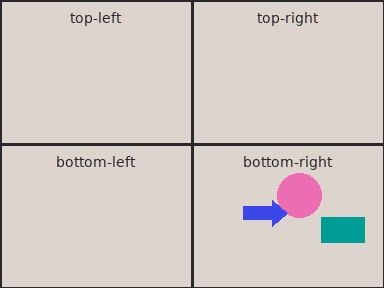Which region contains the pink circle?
The bottom-right region.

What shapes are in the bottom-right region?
The pink circle, the teal rectangle, the blue arrow.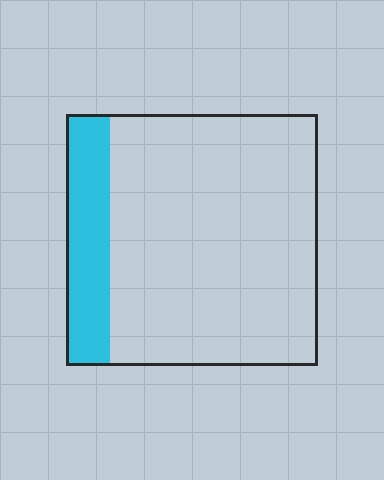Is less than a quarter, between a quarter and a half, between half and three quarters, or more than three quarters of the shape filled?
Less than a quarter.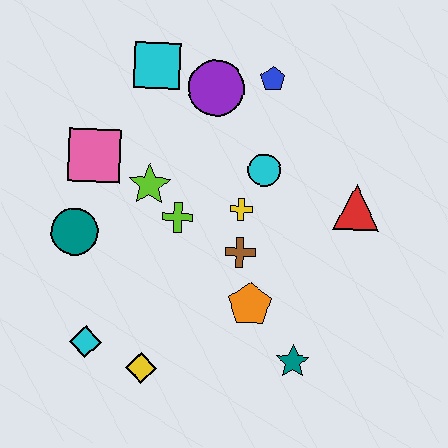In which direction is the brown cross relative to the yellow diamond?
The brown cross is above the yellow diamond.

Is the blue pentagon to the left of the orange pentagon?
No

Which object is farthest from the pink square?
The teal star is farthest from the pink square.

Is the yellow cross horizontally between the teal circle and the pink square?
No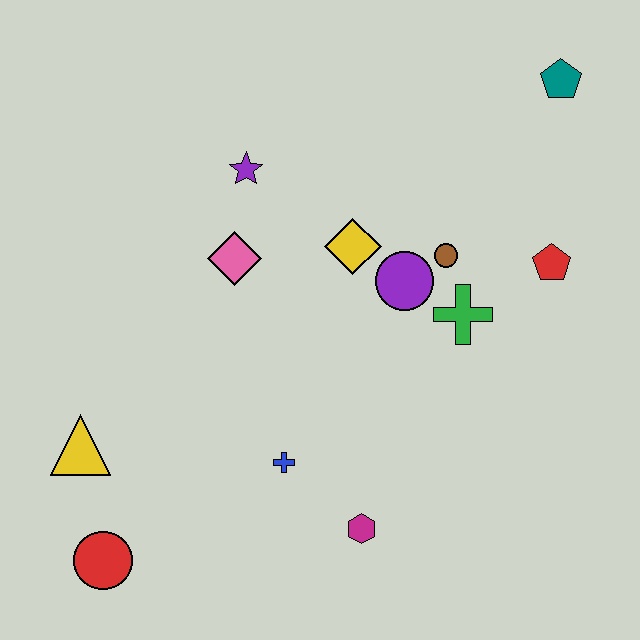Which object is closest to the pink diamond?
The purple star is closest to the pink diamond.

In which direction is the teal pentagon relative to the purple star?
The teal pentagon is to the right of the purple star.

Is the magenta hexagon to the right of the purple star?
Yes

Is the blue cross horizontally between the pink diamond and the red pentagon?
Yes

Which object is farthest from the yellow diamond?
The red circle is farthest from the yellow diamond.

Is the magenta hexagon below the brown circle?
Yes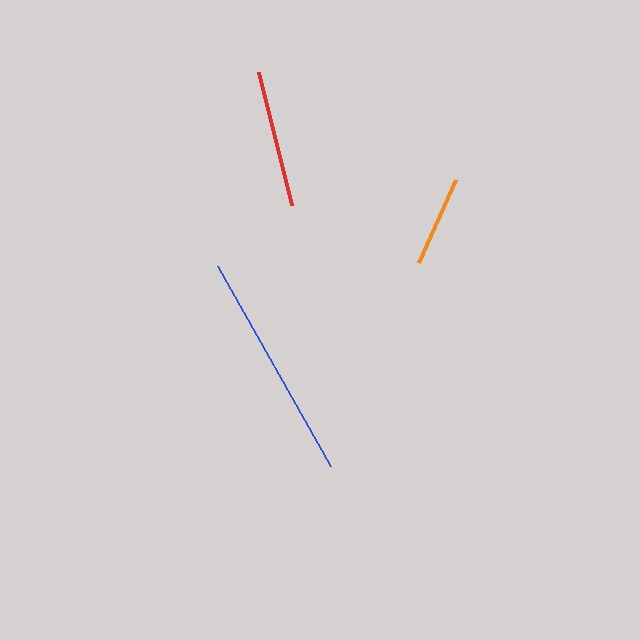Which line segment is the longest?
The blue line is the longest at approximately 230 pixels.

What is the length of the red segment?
The red segment is approximately 137 pixels long.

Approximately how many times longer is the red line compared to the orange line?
The red line is approximately 1.5 times the length of the orange line.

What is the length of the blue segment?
The blue segment is approximately 230 pixels long.